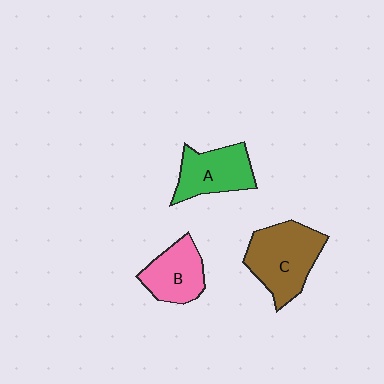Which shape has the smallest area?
Shape B (pink).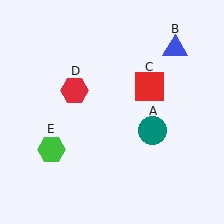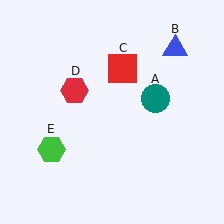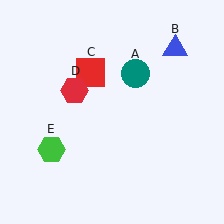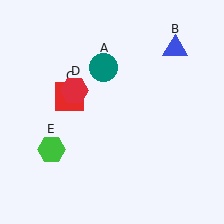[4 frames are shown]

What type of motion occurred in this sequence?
The teal circle (object A), red square (object C) rotated counterclockwise around the center of the scene.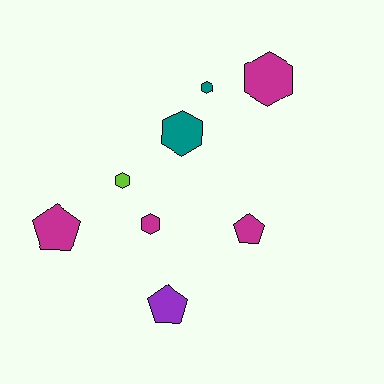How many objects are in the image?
There are 8 objects.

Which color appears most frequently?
Magenta, with 4 objects.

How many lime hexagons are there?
There is 1 lime hexagon.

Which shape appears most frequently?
Hexagon, with 5 objects.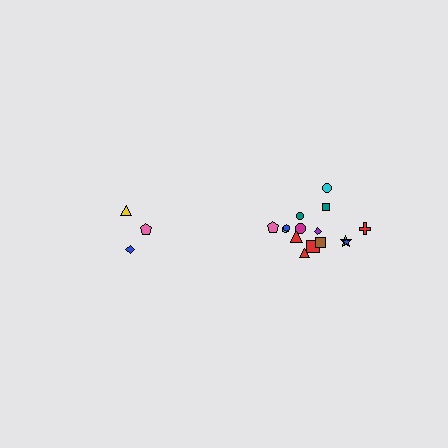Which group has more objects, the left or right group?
The right group.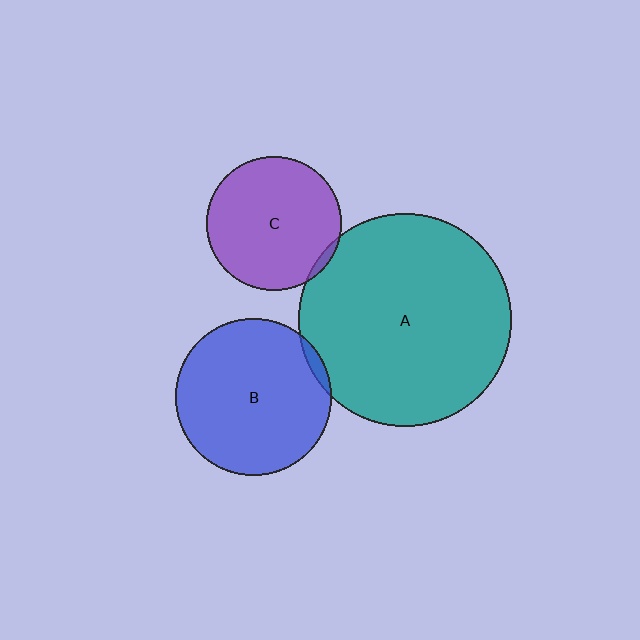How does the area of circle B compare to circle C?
Approximately 1.3 times.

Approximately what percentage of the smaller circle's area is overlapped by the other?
Approximately 5%.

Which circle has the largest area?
Circle A (teal).